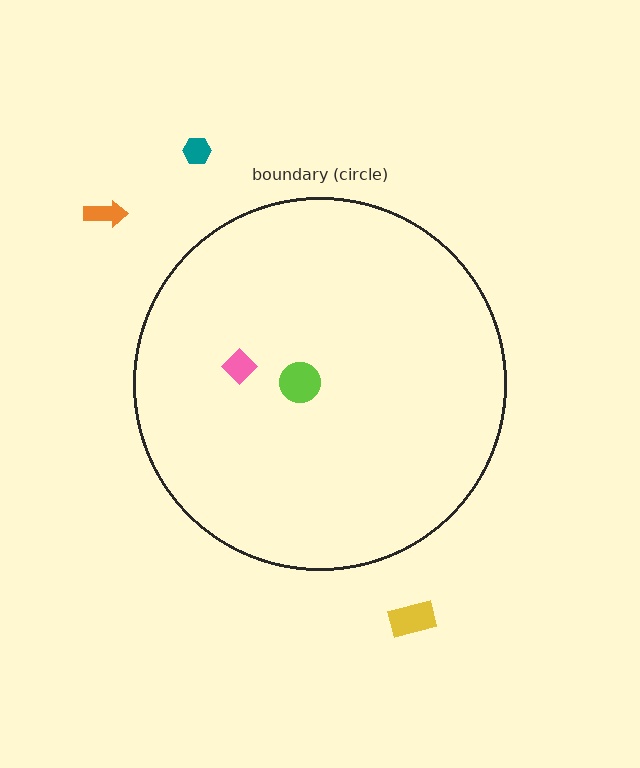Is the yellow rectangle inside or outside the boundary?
Outside.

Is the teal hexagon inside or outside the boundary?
Outside.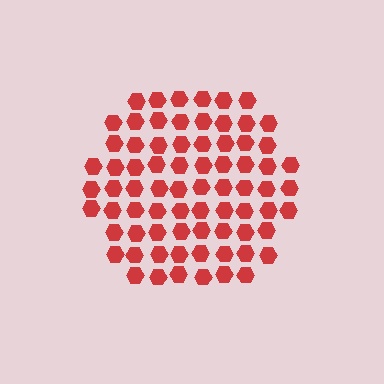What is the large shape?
The large shape is a hexagon.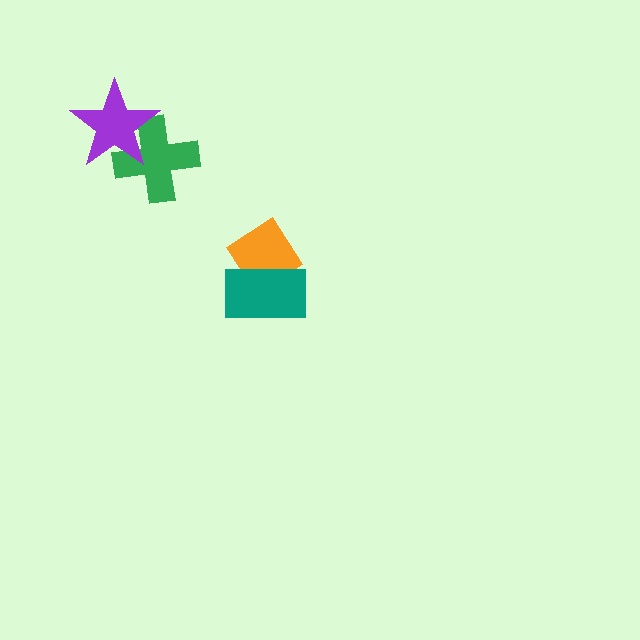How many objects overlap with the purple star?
1 object overlaps with the purple star.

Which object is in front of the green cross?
The purple star is in front of the green cross.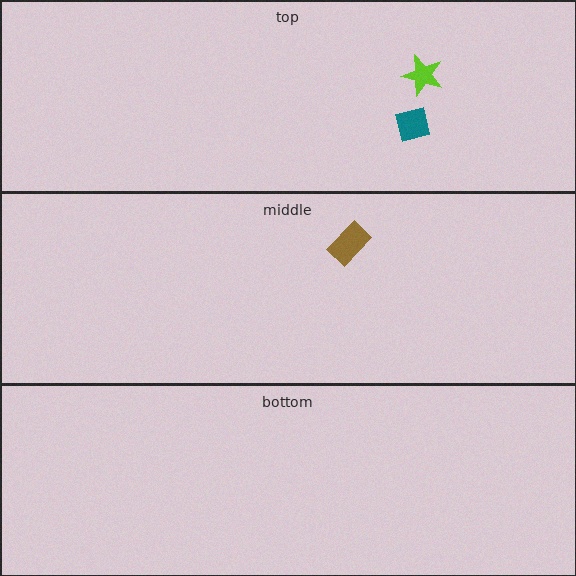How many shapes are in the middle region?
1.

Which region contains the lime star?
The top region.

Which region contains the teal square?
The top region.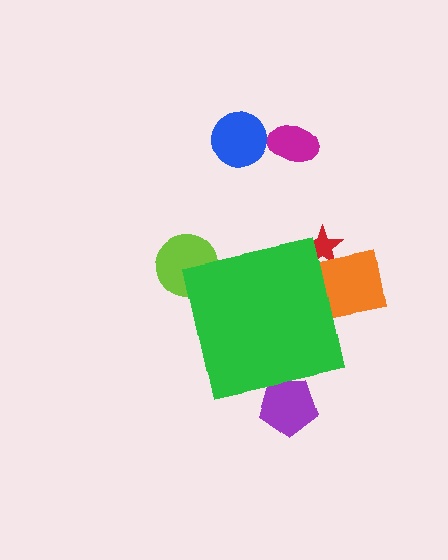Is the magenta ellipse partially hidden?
No, the magenta ellipse is fully visible.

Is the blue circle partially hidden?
No, the blue circle is fully visible.